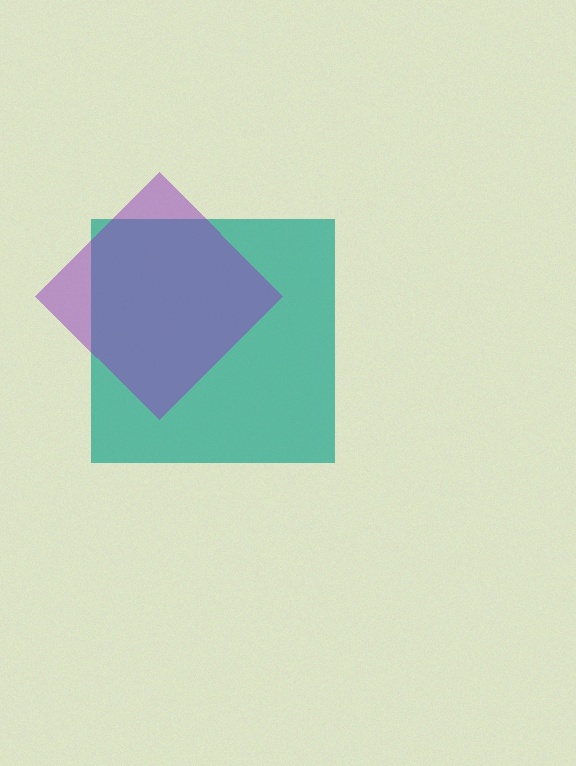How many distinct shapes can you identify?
There are 2 distinct shapes: a teal square, a purple diamond.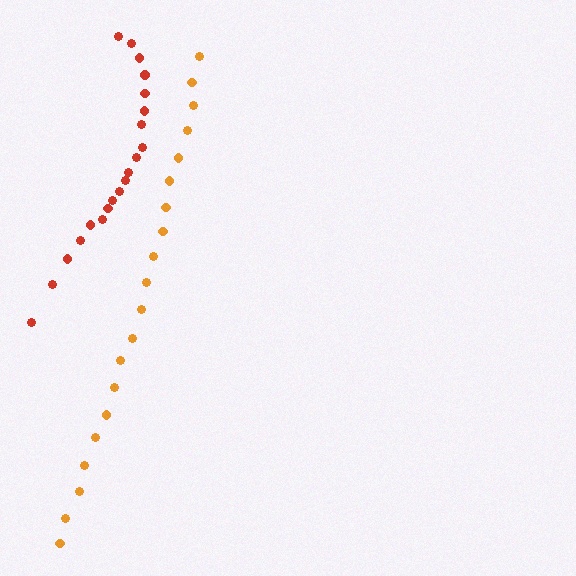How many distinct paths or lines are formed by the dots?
There are 2 distinct paths.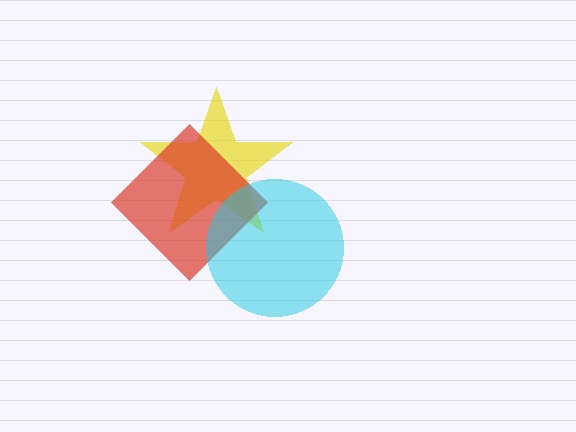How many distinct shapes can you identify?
There are 3 distinct shapes: a yellow star, a red diamond, a cyan circle.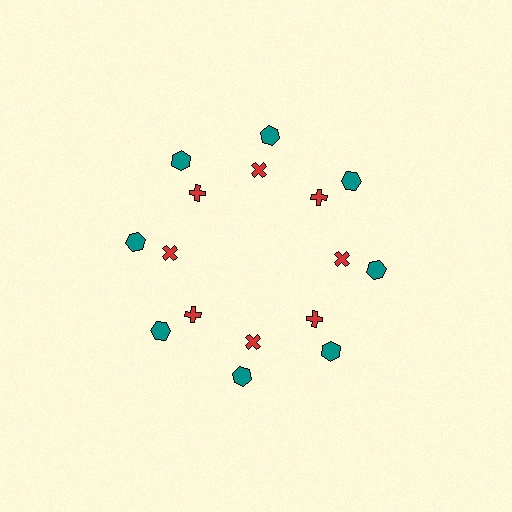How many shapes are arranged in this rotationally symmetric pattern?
There are 16 shapes, arranged in 8 groups of 2.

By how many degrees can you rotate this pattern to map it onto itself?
The pattern maps onto itself every 45 degrees of rotation.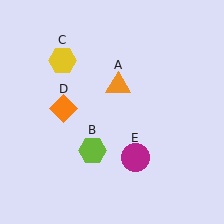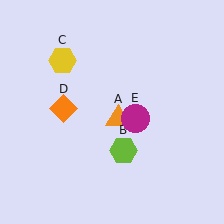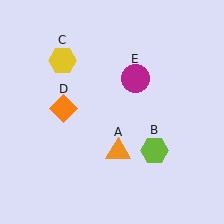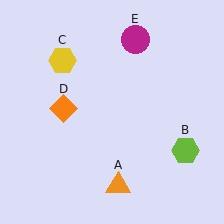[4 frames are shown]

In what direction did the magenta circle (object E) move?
The magenta circle (object E) moved up.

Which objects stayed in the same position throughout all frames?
Yellow hexagon (object C) and orange diamond (object D) remained stationary.